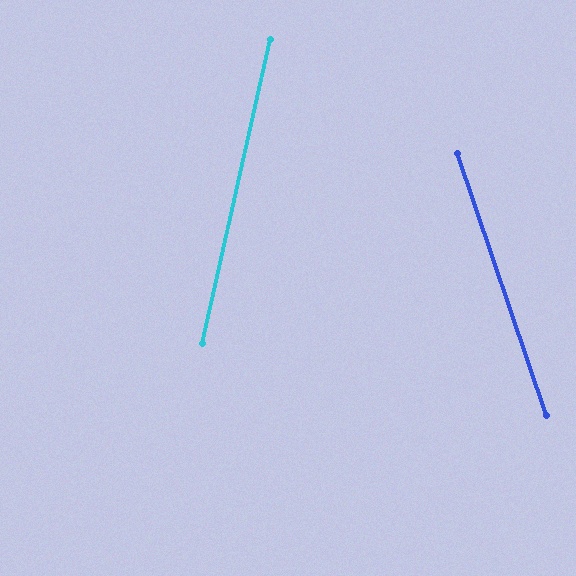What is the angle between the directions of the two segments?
Approximately 31 degrees.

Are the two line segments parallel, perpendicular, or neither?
Neither parallel nor perpendicular — they differ by about 31°.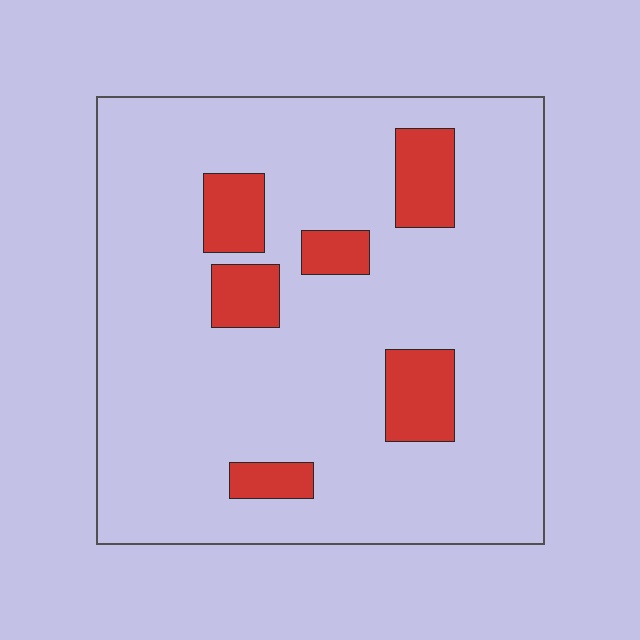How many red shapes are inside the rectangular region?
6.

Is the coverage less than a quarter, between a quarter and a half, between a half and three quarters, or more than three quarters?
Less than a quarter.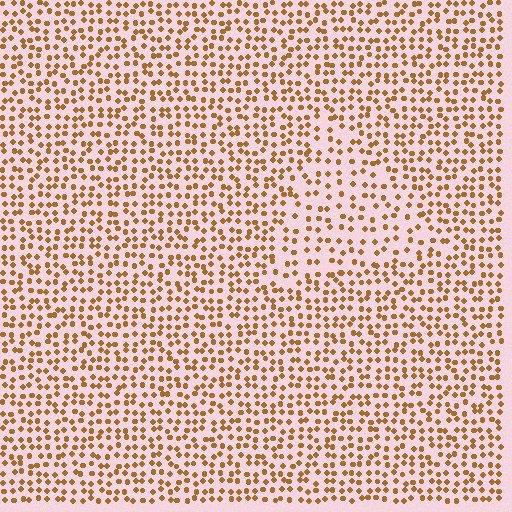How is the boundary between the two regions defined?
The boundary is defined by a change in element density (approximately 1.7x ratio). All elements are the same color, size, and shape.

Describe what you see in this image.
The image contains small brown elements arranged at two different densities. A triangle-shaped region is visible where the elements are less densely packed than the surrounding area.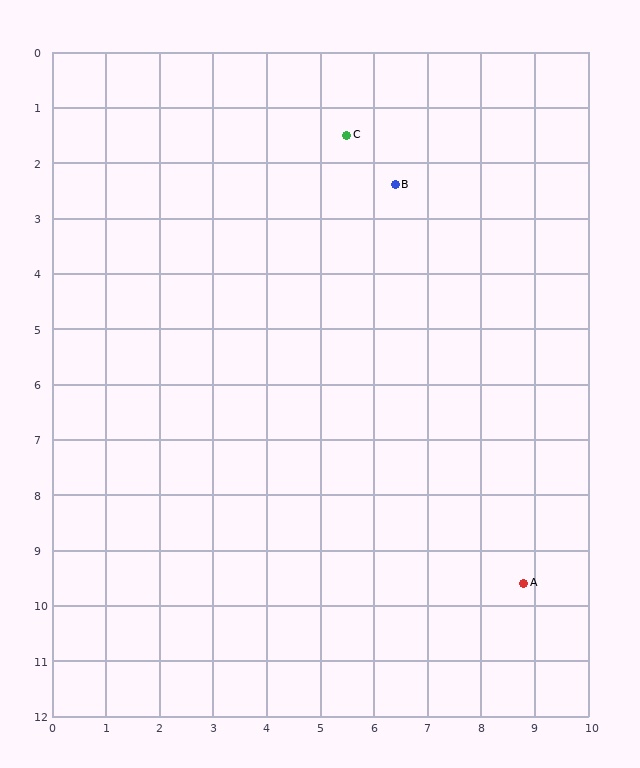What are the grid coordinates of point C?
Point C is at approximately (5.5, 1.5).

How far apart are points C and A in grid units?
Points C and A are about 8.7 grid units apart.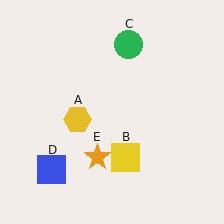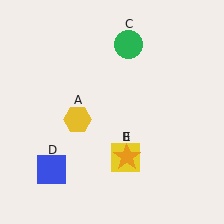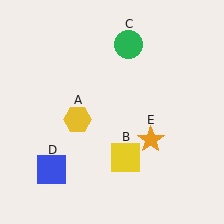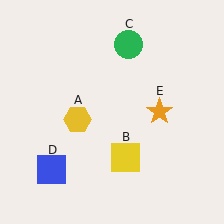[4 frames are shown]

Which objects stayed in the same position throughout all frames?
Yellow hexagon (object A) and yellow square (object B) and green circle (object C) and blue square (object D) remained stationary.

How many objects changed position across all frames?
1 object changed position: orange star (object E).